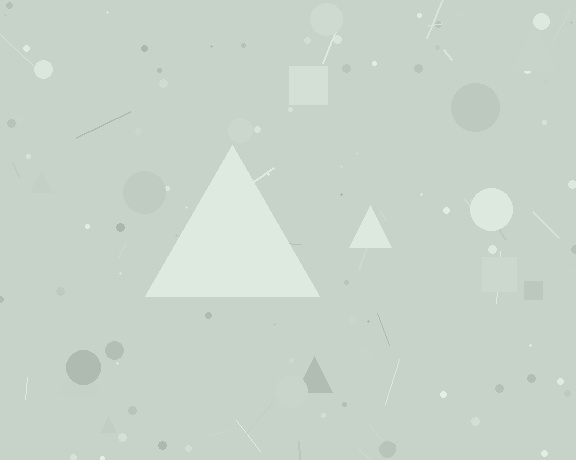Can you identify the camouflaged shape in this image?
The camouflaged shape is a triangle.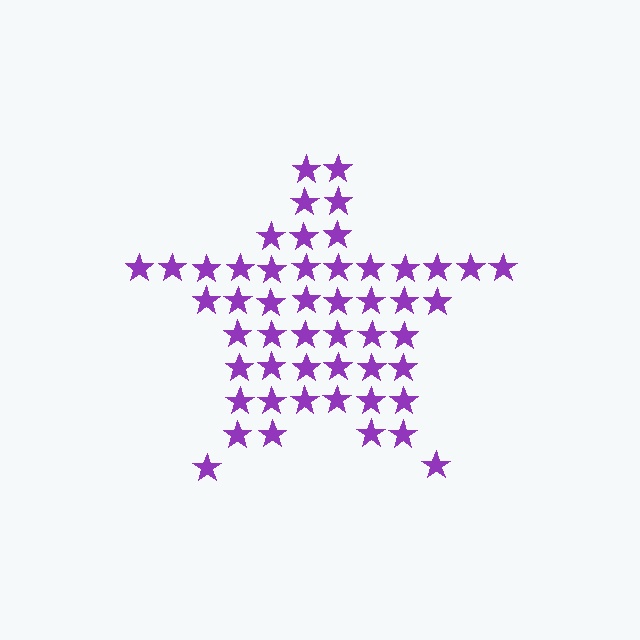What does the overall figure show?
The overall figure shows a star.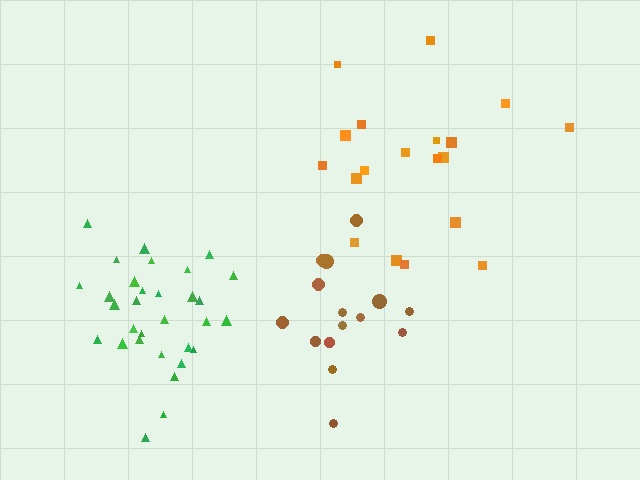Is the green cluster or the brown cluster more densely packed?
Green.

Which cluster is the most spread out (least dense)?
Orange.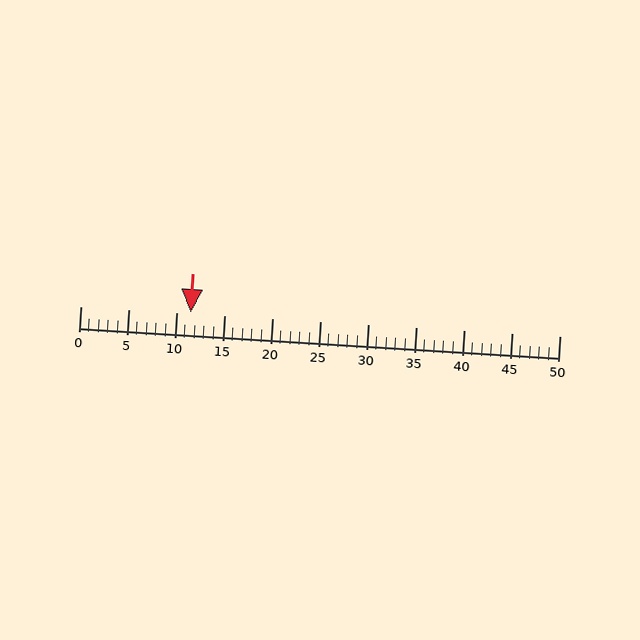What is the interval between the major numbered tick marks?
The major tick marks are spaced 5 units apart.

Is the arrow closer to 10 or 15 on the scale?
The arrow is closer to 10.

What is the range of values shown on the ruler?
The ruler shows values from 0 to 50.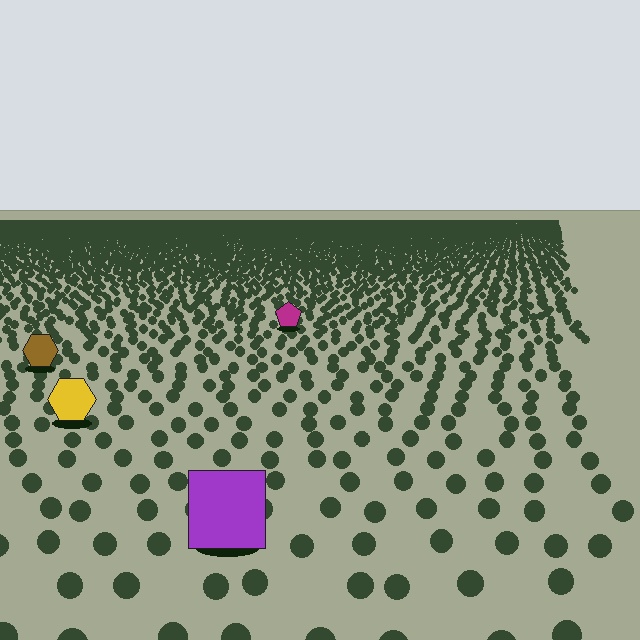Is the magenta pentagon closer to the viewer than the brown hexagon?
No. The brown hexagon is closer — you can tell from the texture gradient: the ground texture is coarser near it.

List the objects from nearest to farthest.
From nearest to farthest: the purple square, the yellow hexagon, the brown hexagon, the magenta pentagon.